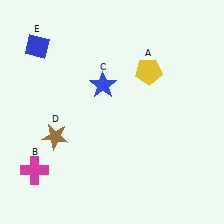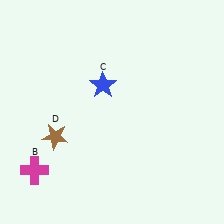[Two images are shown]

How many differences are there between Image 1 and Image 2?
There are 2 differences between the two images.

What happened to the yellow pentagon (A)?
The yellow pentagon (A) was removed in Image 2. It was in the top-right area of Image 1.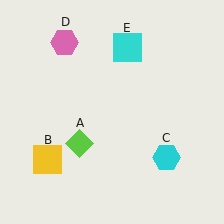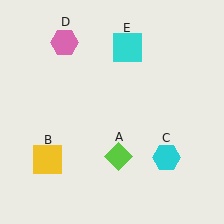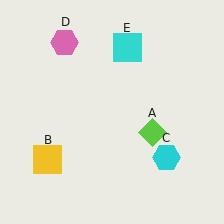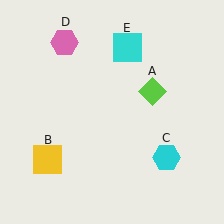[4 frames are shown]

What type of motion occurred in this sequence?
The lime diamond (object A) rotated counterclockwise around the center of the scene.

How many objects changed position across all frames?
1 object changed position: lime diamond (object A).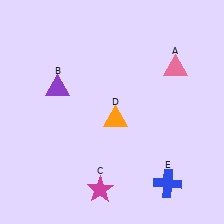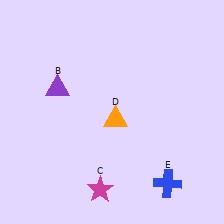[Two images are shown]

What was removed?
The pink triangle (A) was removed in Image 2.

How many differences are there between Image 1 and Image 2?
There is 1 difference between the two images.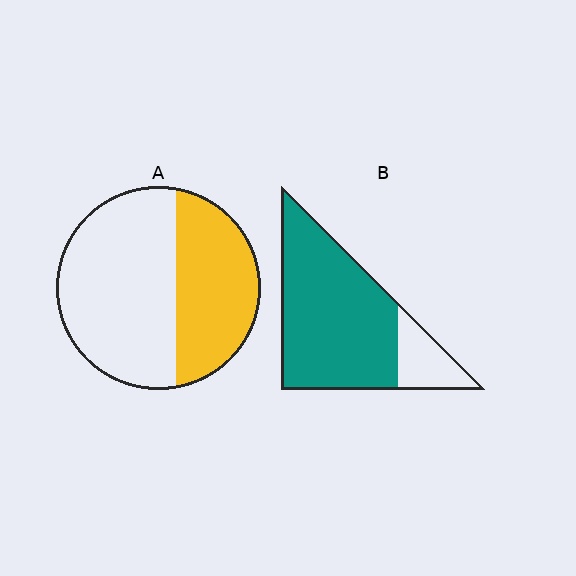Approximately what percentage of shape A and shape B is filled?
A is approximately 40% and B is approximately 80%.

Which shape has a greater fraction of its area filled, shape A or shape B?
Shape B.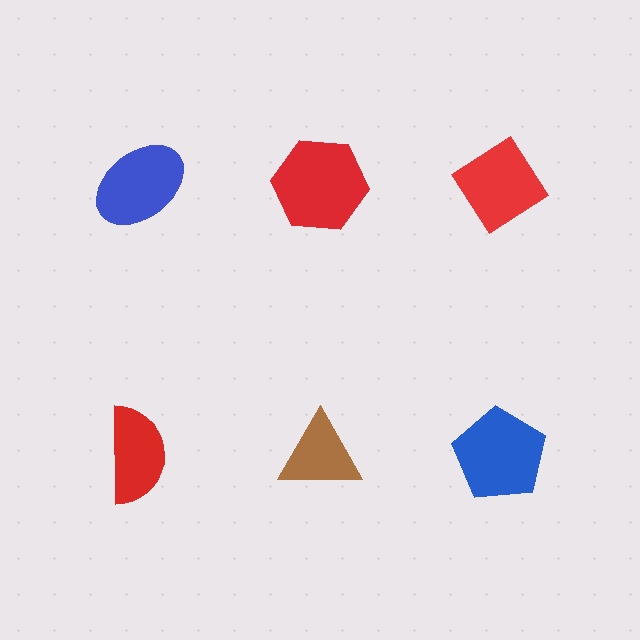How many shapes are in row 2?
3 shapes.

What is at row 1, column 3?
A red diamond.